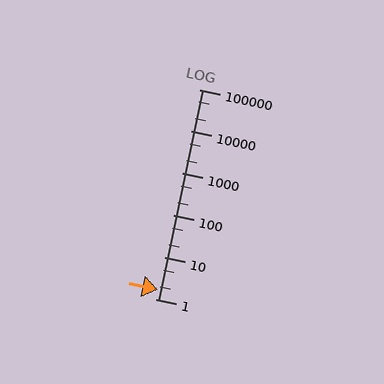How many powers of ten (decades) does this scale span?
The scale spans 5 decades, from 1 to 100000.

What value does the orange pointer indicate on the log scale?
The pointer indicates approximately 1.7.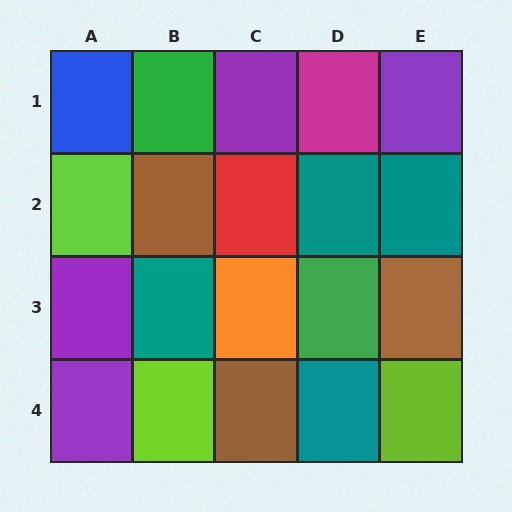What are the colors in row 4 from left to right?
Purple, lime, brown, teal, lime.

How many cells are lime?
3 cells are lime.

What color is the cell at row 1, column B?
Green.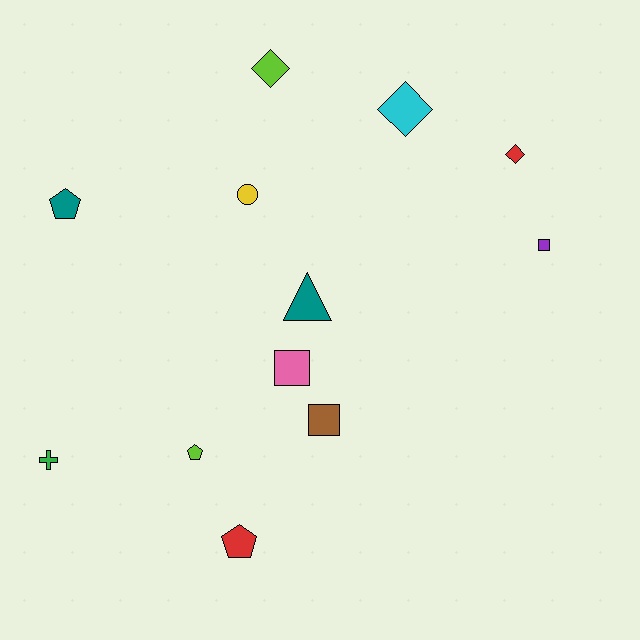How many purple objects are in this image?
There is 1 purple object.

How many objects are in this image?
There are 12 objects.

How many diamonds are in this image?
There are 3 diamonds.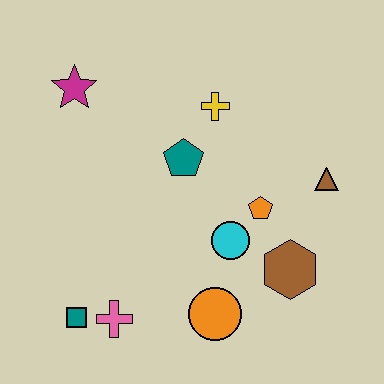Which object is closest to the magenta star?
The teal pentagon is closest to the magenta star.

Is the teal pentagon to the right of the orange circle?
No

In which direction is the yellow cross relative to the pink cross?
The yellow cross is above the pink cross.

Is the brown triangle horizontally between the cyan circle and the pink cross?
No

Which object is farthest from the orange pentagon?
The magenta star is farthest from the orange pentagon.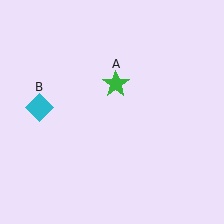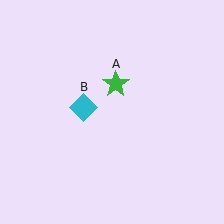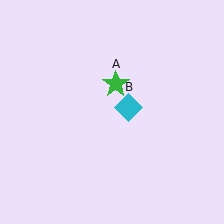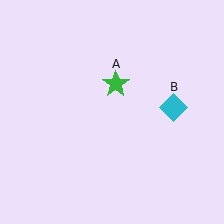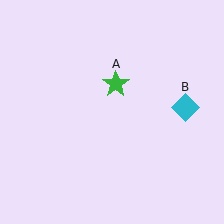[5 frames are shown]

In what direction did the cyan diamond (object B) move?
The cyan diamond (object B) moved right.